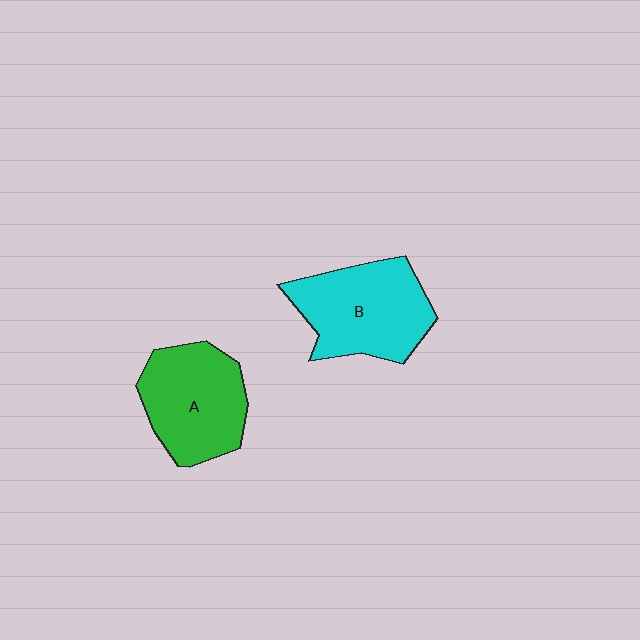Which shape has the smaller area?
Shape A (green).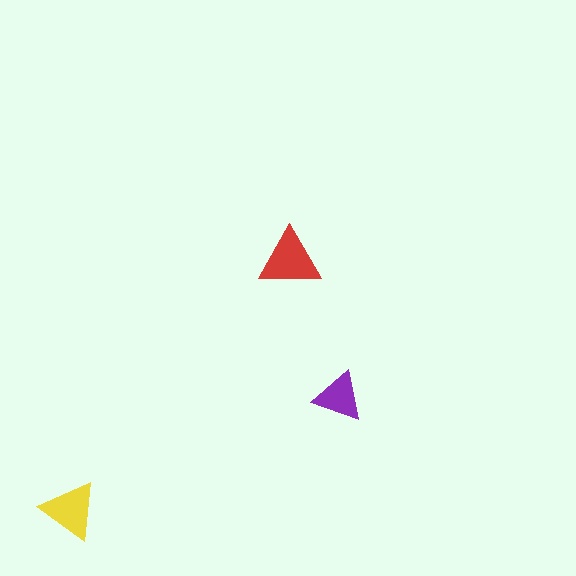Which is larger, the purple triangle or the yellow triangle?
The yellow one.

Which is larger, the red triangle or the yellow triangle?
The red one.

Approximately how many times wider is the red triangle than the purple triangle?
About 1.5 times wider.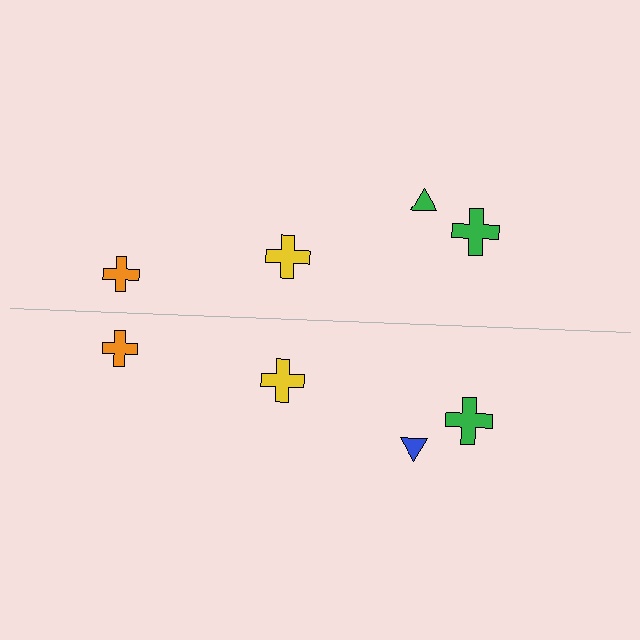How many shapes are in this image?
There are 8 shapes in this image.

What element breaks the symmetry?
The blue triangle on the bottom side breaks the symmetry — its mirror counterpart is green.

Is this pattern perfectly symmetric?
No, the pattern is not perfectly symmetric. The blue triangle on the bottom side breaks the symmetry — its mirror counterpart is green.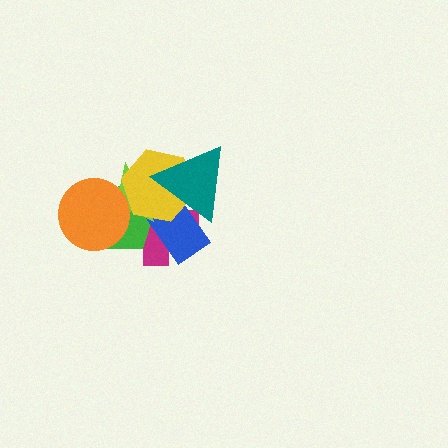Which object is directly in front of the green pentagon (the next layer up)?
The blue rectangle is directly in front of the green pentagon.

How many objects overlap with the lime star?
6 objects overlap with the lime star.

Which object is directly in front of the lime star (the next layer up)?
The orange circle is directly in front of the lime star.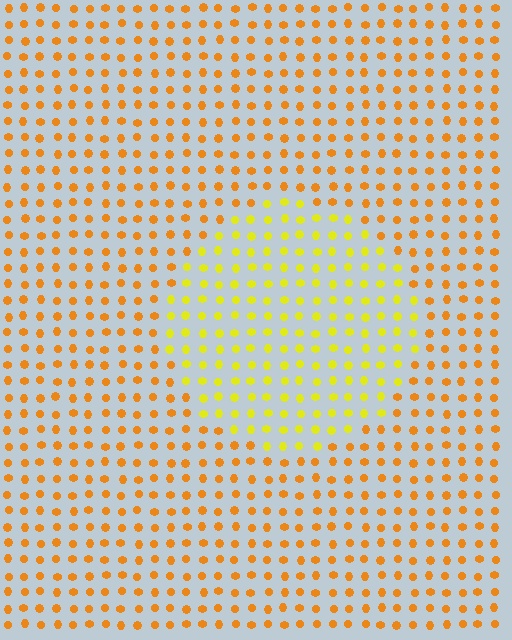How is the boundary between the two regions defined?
The boundary is defined purely by a slight shift in hue (about 31 degrees). Spacing, size, and orientation are identical on both sides.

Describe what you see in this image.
The image is filled with small orange elements in a uniform arrangement. A circle-shaped region is visible where the elements are tinted to a slightly different hue, forming a subtle color boundary.